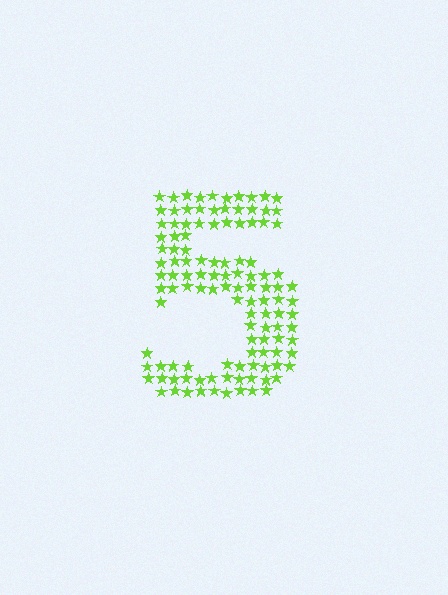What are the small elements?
The small elements are stars.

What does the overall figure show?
The overall figure shows the digit 5.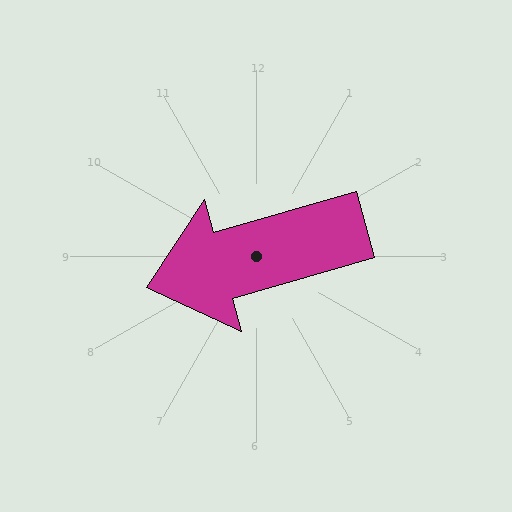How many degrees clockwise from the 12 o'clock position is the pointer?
Approximately 254 degrees.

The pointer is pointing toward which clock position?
Roughly 8 o'clock.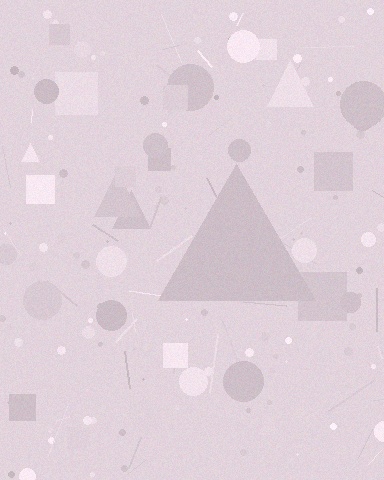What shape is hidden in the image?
A triangle is hidden in the image.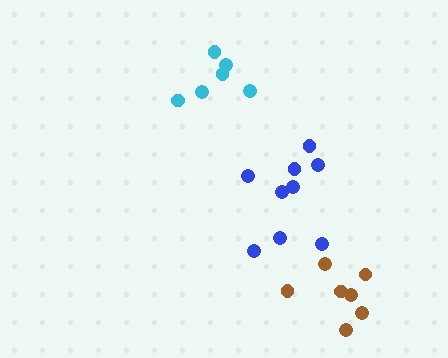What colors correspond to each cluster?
The clusters are colored: blue, brown, cyan.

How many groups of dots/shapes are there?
There are 3 groups.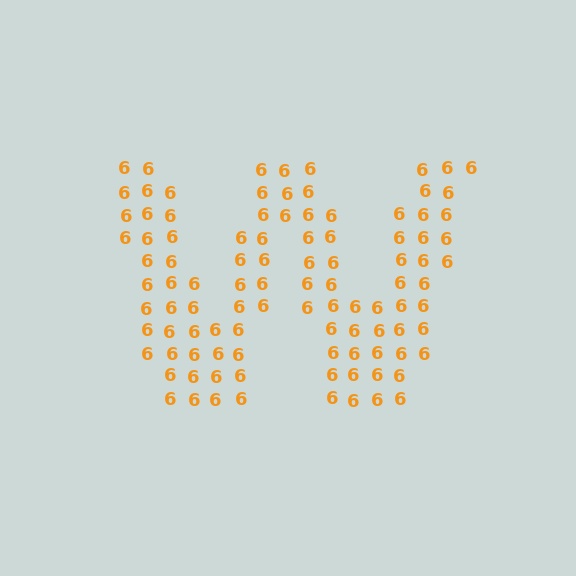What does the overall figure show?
The overall figure shows the letter W.